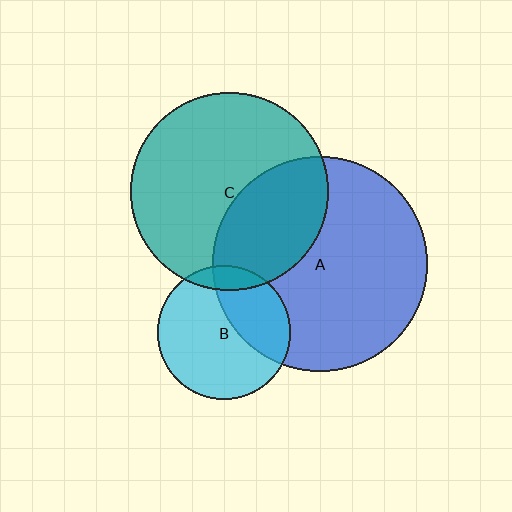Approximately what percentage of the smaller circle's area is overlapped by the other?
Approximately 35%.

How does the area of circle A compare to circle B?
Approximately 2.6 times.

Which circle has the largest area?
Circle A (blue).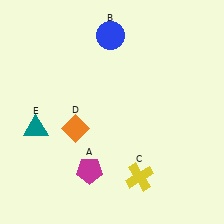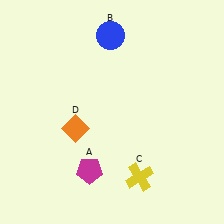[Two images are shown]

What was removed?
The teal triangle (E) was removed in Image 2.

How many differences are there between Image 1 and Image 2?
There is 1 difference between the two images.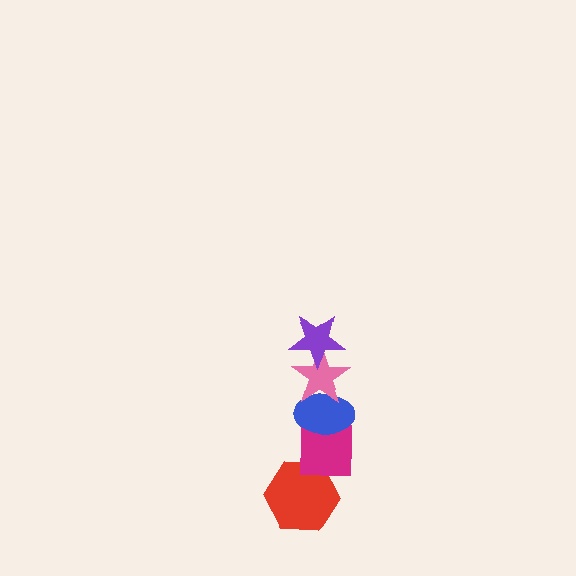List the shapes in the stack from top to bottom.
From top to bottom: the purple star, the pink star, the blue ellipse, the magenta square, the red hexagon.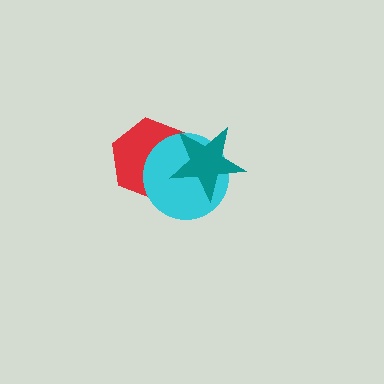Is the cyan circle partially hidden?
Yes, it is partially covered by another shape.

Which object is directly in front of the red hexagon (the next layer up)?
The cyan circle is directly in front of the red hexagon.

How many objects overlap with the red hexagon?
2 objects overlap with the red hexagon.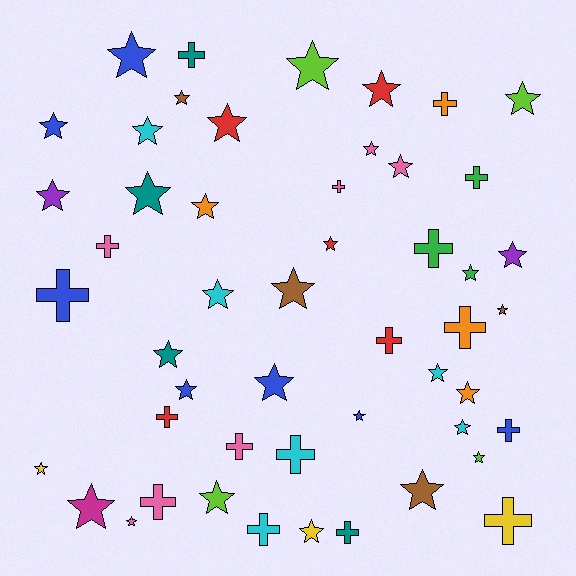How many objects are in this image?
There are 50 objects.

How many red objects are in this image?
There are 5 red objects.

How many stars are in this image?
There are 33 stars.